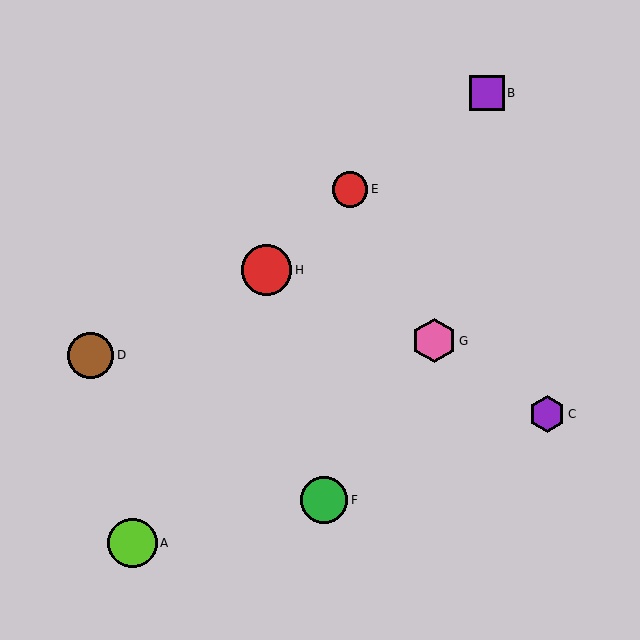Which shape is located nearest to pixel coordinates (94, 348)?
The brown circle (labeled D) at (91, 355) is nearest to that location.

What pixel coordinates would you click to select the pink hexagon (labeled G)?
Click at (434, 341) to select the pink hexagon G.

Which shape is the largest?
The red circle (labeled H) is the largest.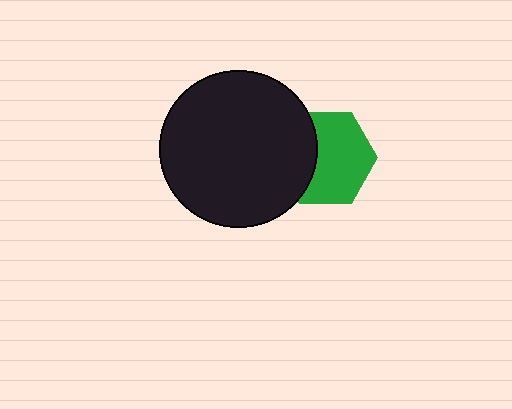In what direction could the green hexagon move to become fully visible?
The green hexagon could move right. That would shift it out from behind the black circle entirely.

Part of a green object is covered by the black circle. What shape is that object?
It is a hexagon.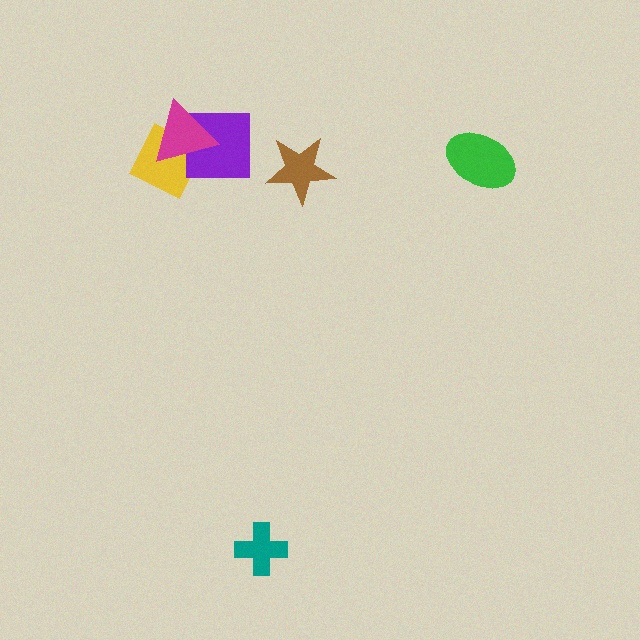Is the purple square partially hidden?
Yes, it is partially covered by another shape.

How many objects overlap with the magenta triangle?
2 objects overlap with the magenta triangle.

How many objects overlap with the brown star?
0 objects overlap with the brown star.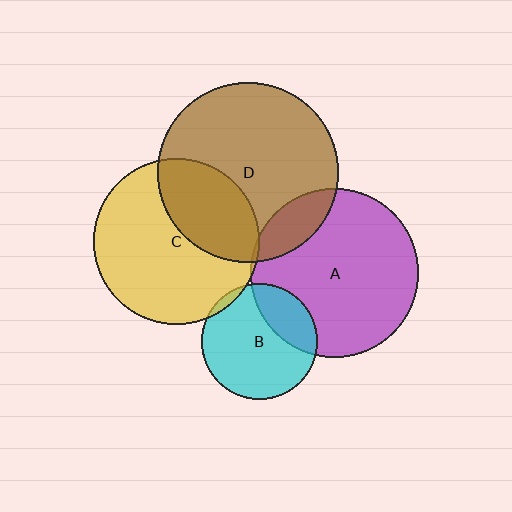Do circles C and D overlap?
Yes.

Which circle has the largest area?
Circle D (brown).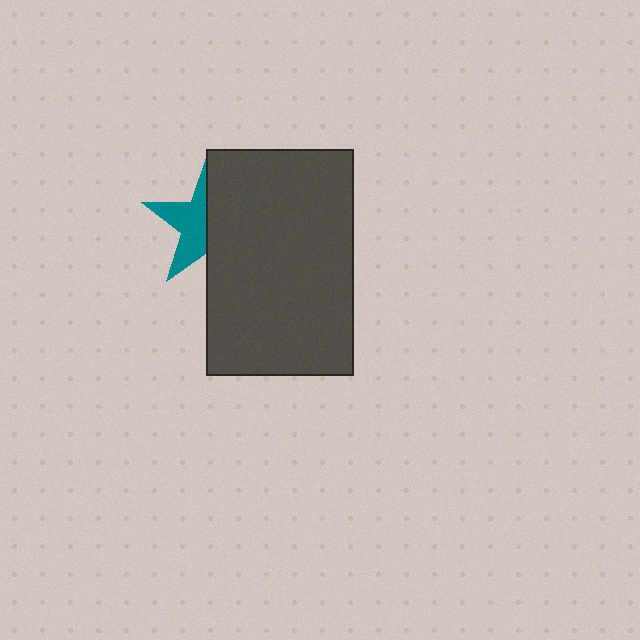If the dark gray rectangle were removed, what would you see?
You would see the complete teal star.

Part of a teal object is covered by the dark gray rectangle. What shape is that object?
It is a star.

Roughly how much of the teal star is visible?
About half of it is visible (roughly 46%).